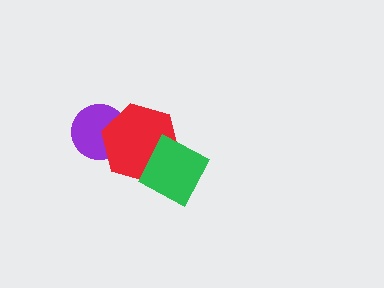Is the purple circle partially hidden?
Yes, it is partially covered by another shape.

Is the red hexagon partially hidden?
Yes, it is partially covered by another shape.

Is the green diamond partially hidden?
No, no other shape covers it.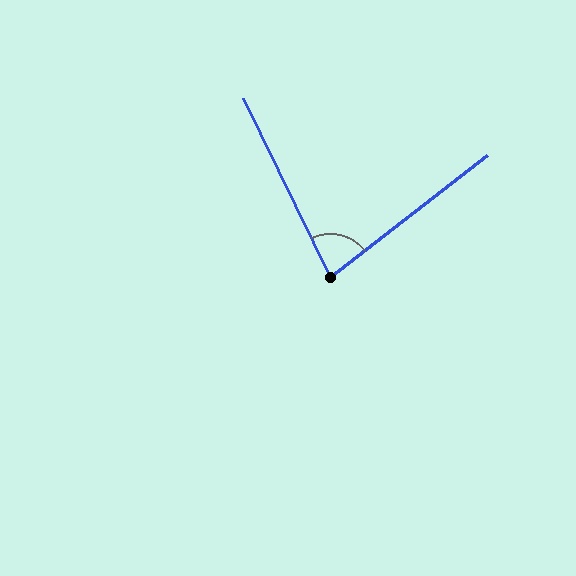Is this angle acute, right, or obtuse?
It is acute.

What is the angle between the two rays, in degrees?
Approximately 78 degrees.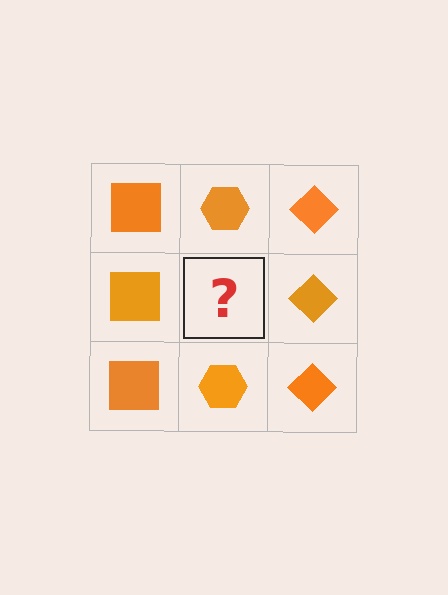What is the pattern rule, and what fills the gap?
The rule is that each column has a consistent shape. The gap should be filled with an orange hexagon.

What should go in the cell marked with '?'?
The missing cell should contain an orange hexagon.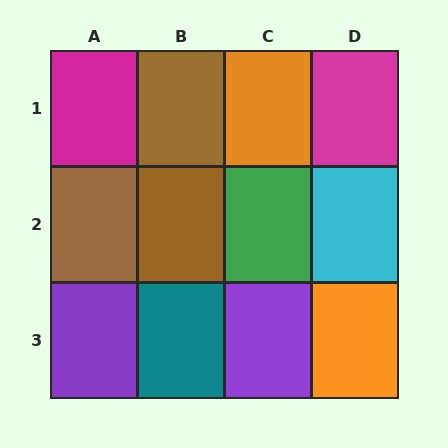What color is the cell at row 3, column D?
Orange.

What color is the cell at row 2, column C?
Green.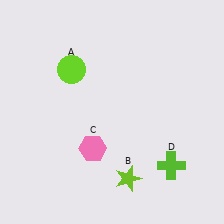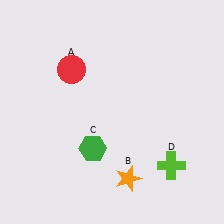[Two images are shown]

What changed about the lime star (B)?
In Image 1, B is lime. In Image 2, it changed to orange.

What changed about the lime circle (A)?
In Image 1, A is lime. In Image 2, it changed to red.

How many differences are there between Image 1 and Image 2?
There are 3 differences between the two images.